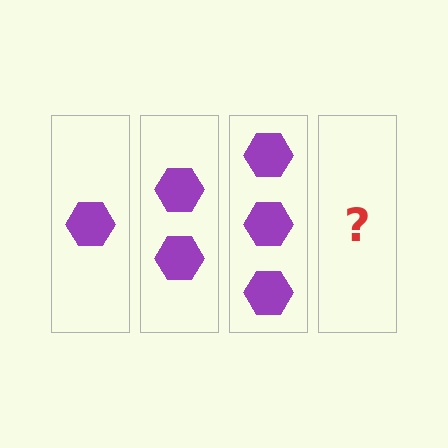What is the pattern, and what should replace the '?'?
The pattern is that each step adds one more hexagon. The '?' should be 4 hexagons.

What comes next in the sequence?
The next element should be 4 hexagons.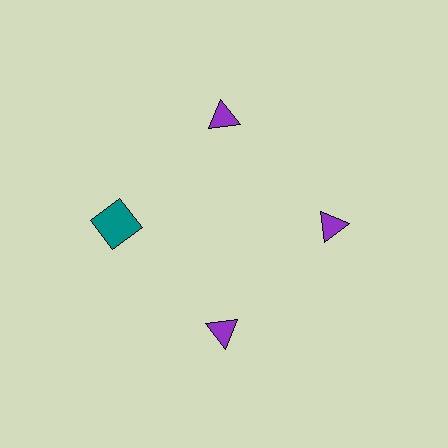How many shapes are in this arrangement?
There are 4 shapes arranged in a ring pattern.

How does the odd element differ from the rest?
It differs in both color (teal instead of purple) and shape (square instead of triangle).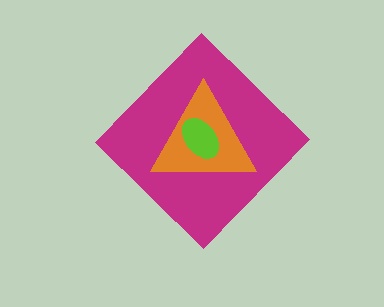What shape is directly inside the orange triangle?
The lime ellipse.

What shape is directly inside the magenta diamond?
The orange triangle.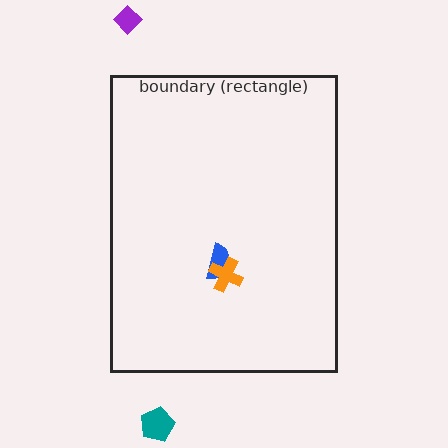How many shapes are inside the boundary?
2 inside, 2 outside.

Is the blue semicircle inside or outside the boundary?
Inside.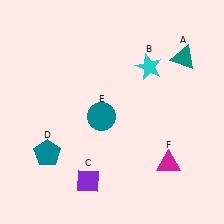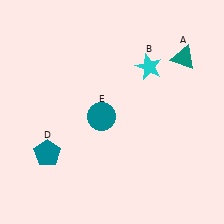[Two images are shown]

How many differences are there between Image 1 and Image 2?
There are 2 differences between the two images.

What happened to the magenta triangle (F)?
The magenta triangle (F) was removed in Image 2. It was in the bottom-right area of Image 1.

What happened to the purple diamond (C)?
The purple diamond (C) was removed in Image 2. It was in the bottom-left area of Image 1.